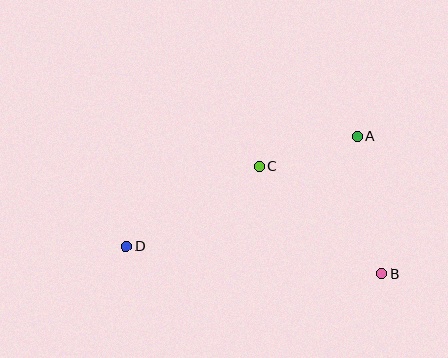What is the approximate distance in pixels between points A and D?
The distance between A and D is approximately 256 pixels.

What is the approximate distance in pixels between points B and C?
The distance between B and C is approximately 163 pixels.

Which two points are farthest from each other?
Points B and D are farthest from each other.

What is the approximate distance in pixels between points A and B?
The distance between A and B is approximately 140 pixels.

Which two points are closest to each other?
Points A and C are closest to each other.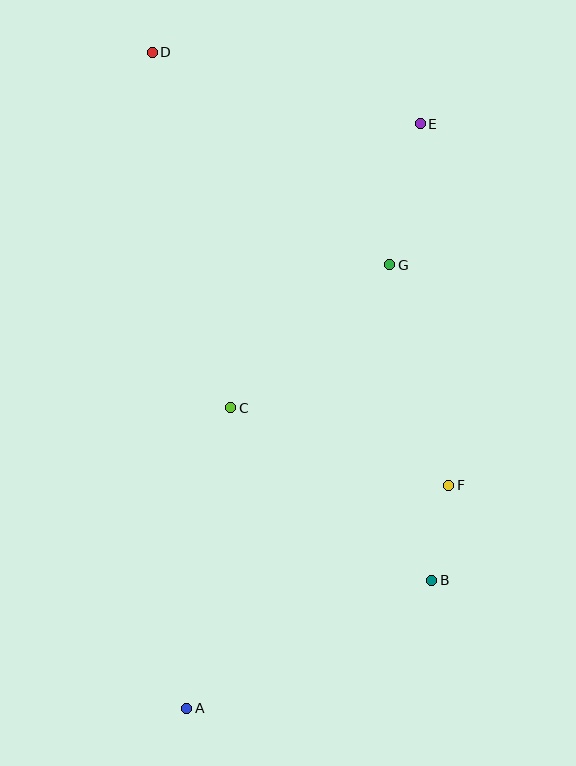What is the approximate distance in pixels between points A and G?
The distance between A and G is approximately 488 pixels.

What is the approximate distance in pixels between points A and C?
The distance between A and C is approximately 304 pixels.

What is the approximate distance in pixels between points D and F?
The distance between D and F is approximately 525 pixels.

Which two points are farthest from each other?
Points A and D are farthest from each other.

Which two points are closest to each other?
Points B and F are closest to each other.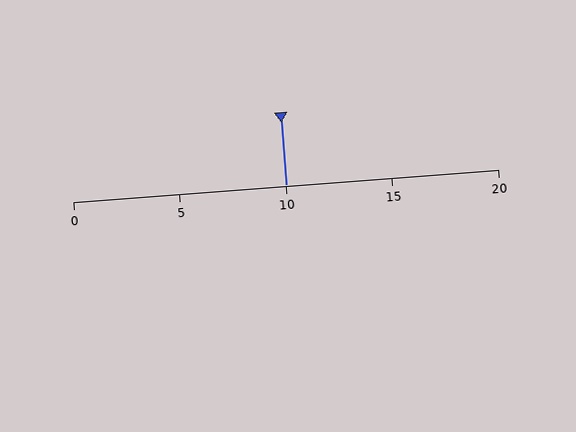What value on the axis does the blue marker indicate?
The marker indicates approximately 10.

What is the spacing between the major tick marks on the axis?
The major ticks are spaced 5 apart.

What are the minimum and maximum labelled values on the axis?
The axis runs from 0 to 20.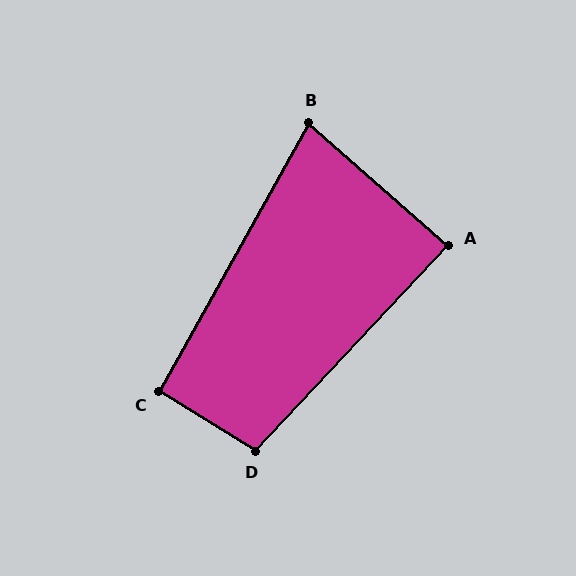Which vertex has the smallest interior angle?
B, at approximately 78 degrees.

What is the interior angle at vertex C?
Approximately 92 degrees (approximately right).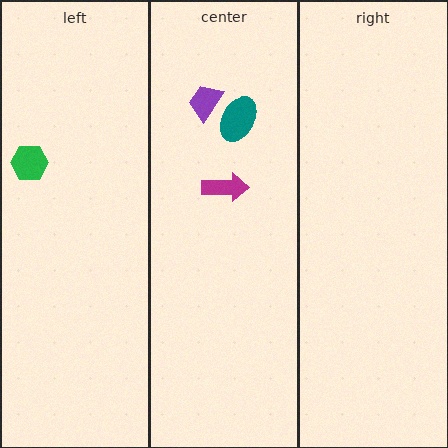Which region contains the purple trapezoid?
The center region.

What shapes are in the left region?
The green hexagon.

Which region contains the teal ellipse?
The center region.